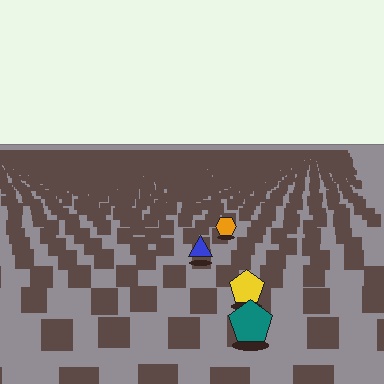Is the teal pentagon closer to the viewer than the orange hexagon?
Yes. The teal pentagon is closer — you can tell from the texture gradient: the ground texture is coarser near it.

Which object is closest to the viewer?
The teal pentagon is closest. The texture marks near it are larger and more spread out.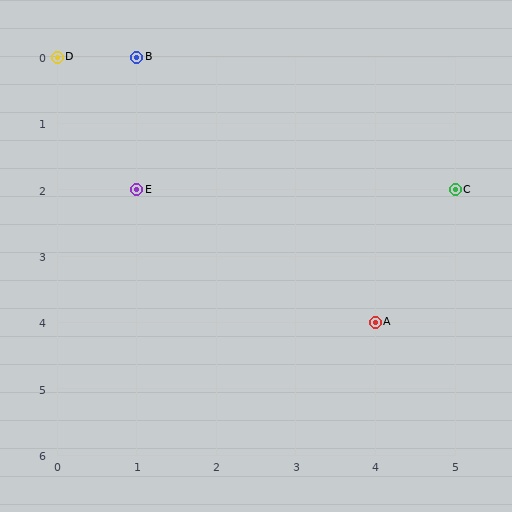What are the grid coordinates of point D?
Point D is at grid coordinates (0, 0).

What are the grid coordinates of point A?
Point A is at grid coordinates (4, 4).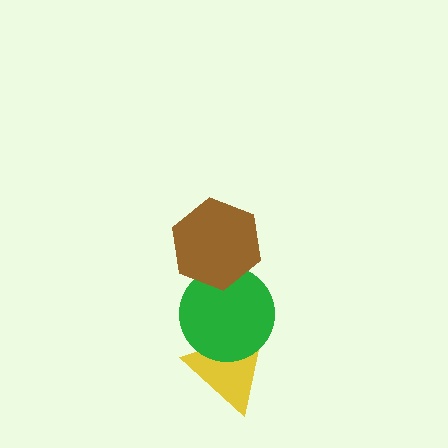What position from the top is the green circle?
The green circle is 2nd from the top.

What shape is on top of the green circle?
The brown hexagon is on top of the green circle.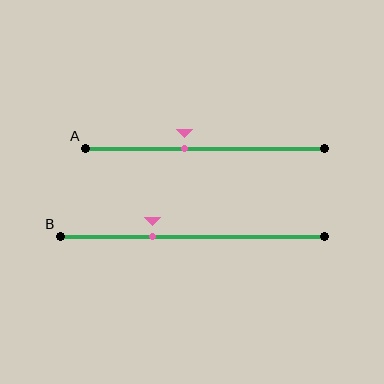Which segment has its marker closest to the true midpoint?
Segment A has its marker closest to the true midpoint.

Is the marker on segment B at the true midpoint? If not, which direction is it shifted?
No, the marker on segment B is shifted to the left by about 15% of the segment length.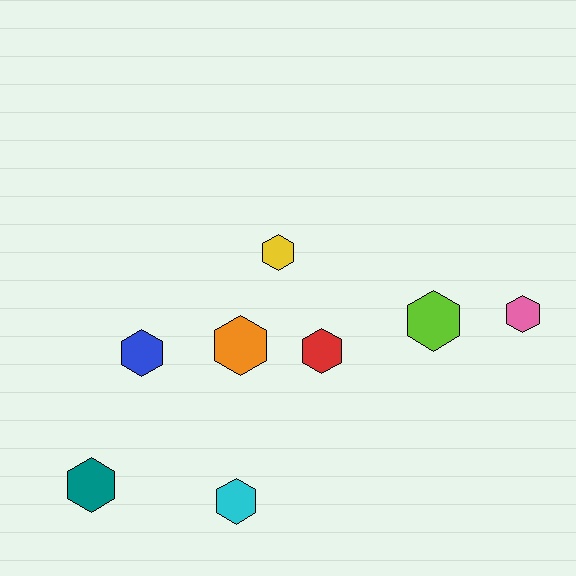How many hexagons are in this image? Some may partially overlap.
There are 8 hexagons.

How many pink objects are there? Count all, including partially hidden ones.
There is 1 pink object.